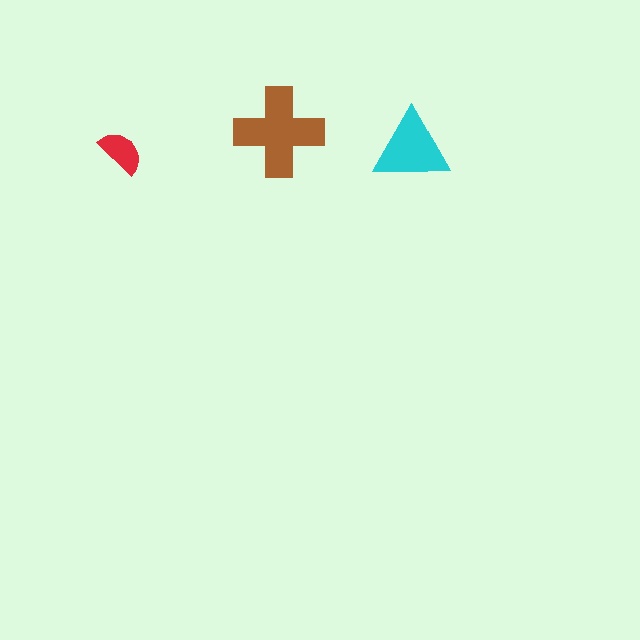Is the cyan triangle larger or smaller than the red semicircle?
Larger.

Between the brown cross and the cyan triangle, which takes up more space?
The brown cross.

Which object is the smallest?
The red semicircle.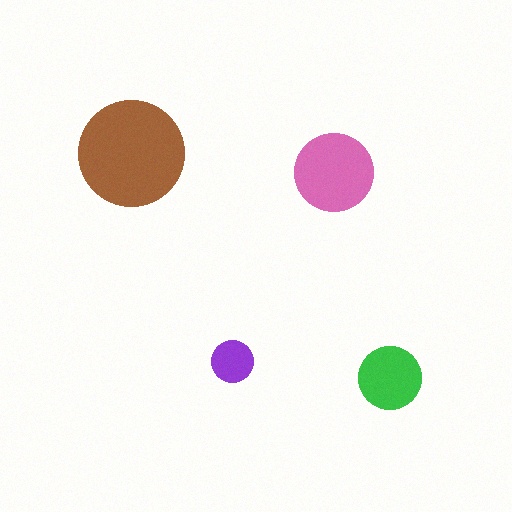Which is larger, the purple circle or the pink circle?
The pink one.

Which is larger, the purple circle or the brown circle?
The brown one.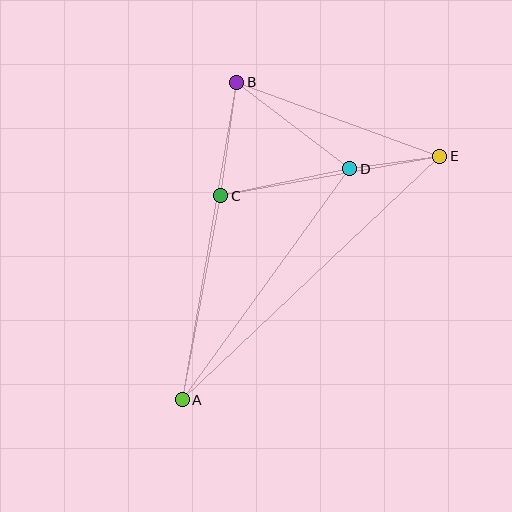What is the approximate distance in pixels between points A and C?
The distance between A and C is approximately 207 pixels.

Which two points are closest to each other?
Points D and E are closest to each other.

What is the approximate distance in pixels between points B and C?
The distance between B and C is approximately 115 pixels.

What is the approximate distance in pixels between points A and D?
The distance between A and D is approximately 285 pixels.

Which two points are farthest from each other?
Points A and E are farthest from each other.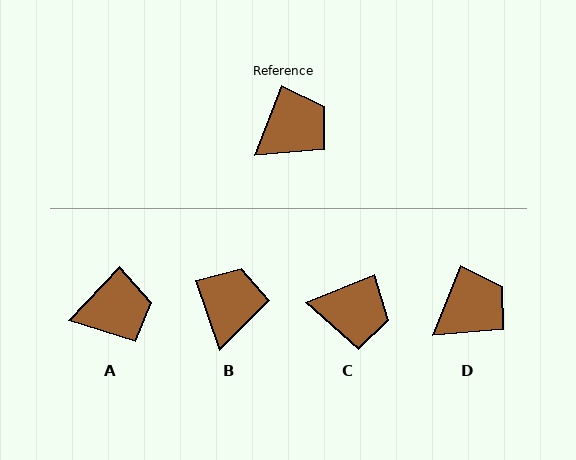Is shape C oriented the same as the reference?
No, it is off by about 47 degrees.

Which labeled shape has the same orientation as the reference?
D.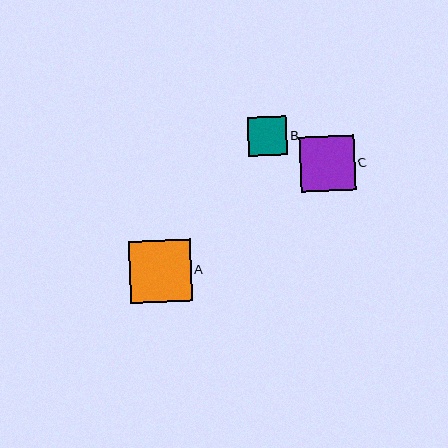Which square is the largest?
Square A is the largest with a size of approximately 62 pixels.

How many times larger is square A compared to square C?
Square A is approximately 1.1 times the size of square C.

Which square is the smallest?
Square B is the smallest with a size of approximately 40 pixels.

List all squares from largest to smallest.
From largest to smallest: A, C, B.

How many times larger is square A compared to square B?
Square A is approximately 1.6 times the size of square B.